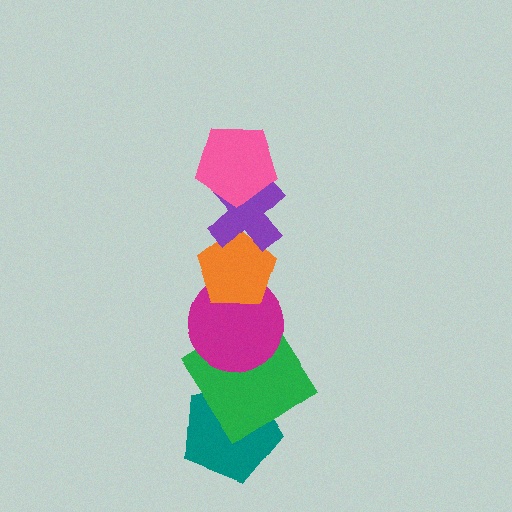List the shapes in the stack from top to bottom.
From top to bottom: the pink pentagon, the purple cross, the orange pentagon, the magenta circle, the green diamond, the teal pentagon.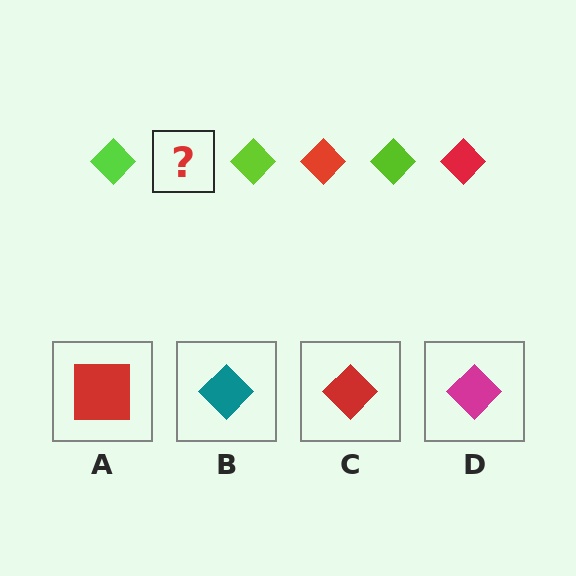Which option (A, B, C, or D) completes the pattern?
C.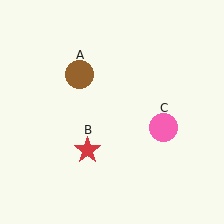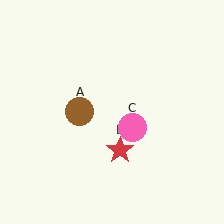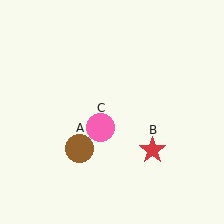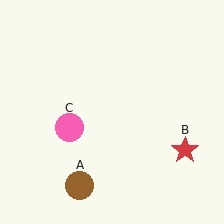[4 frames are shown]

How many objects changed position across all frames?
3 objects changed position: brown circle (object A), red star (object B), pink circle (object C).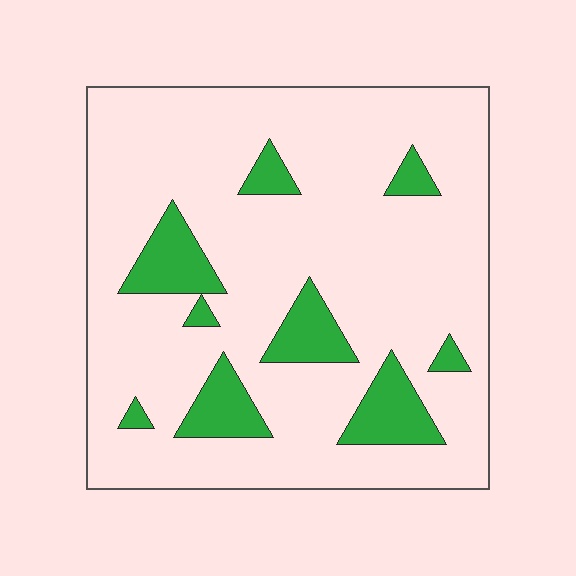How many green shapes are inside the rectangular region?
9.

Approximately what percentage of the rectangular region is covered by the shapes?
Approximately 15%.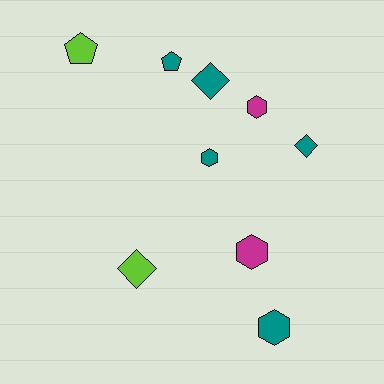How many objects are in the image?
There are 9 objects.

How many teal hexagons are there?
There are 2 teal hexagons.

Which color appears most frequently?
Teal, with 5 objects.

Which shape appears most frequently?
Hexagon, with 4 objects.